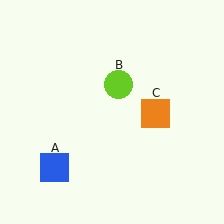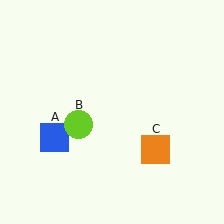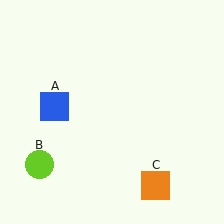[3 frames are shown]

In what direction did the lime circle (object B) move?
The lime circle (object B) moved down and to the left.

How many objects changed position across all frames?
3 objects changed position: blue square (object A), lime circle (object B), orange square (object C).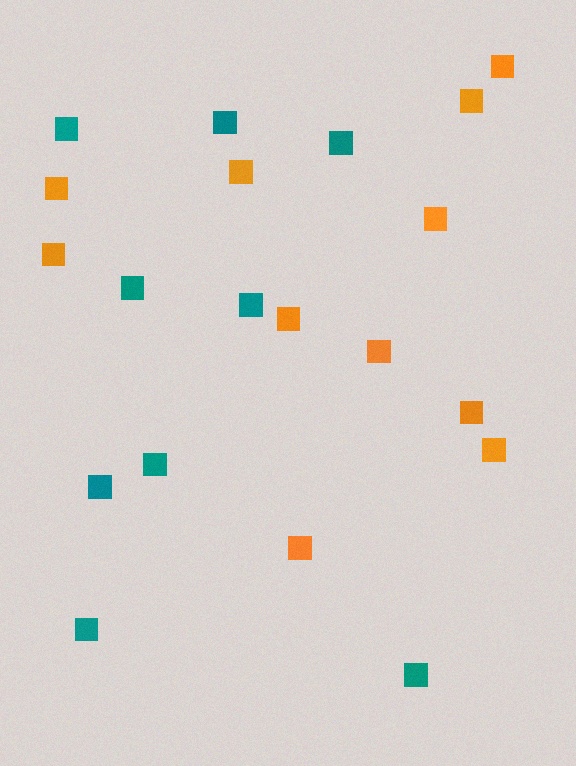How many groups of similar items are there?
There are 2 groups: one group of teal squares (9) and one group of orange squares (11).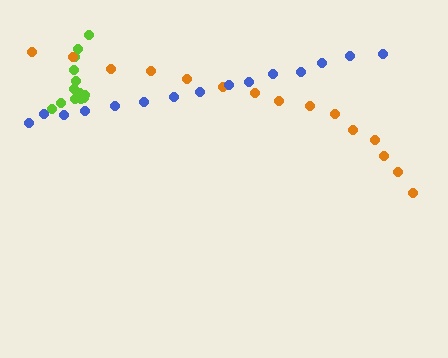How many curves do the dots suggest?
There are 3 distinct paths.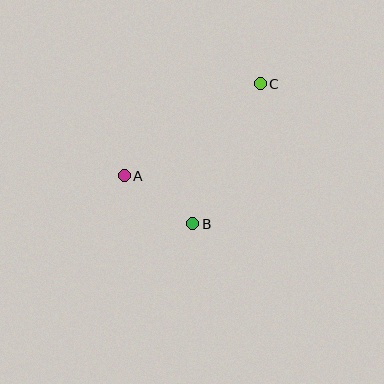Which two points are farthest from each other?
Points A and C are farthest from each other.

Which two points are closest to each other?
Points A and B are closest to each other.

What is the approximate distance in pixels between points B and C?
The distance between B and C is approximately 155 pixels.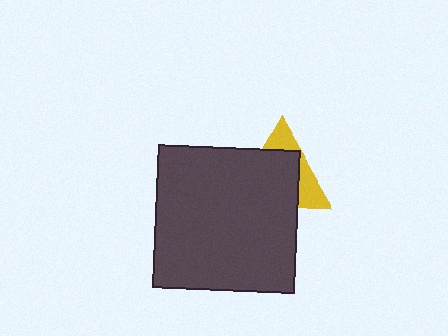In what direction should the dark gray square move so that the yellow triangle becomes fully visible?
The dark gray square should move toward the lower-left. That is the shortest direction to clear the overlap and leave the yellow triangle fully visible.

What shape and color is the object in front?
The object in front is a dark gray square.